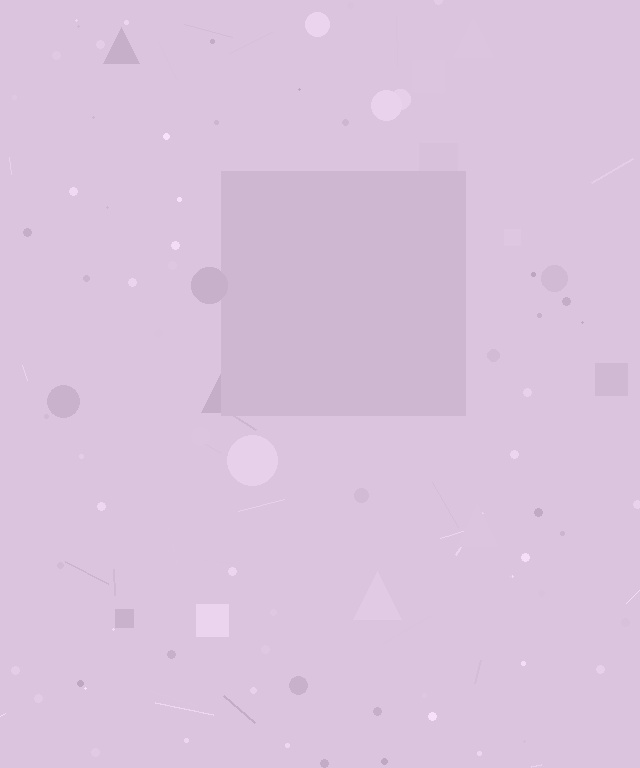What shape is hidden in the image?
A square is hidden in the image.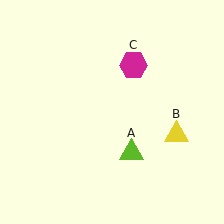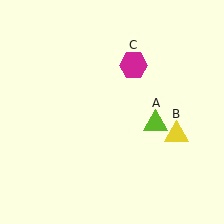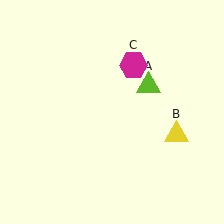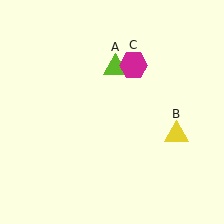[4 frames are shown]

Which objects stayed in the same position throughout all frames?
Yellow triangle (object B) and magenta hexagon (object C) remained stationary.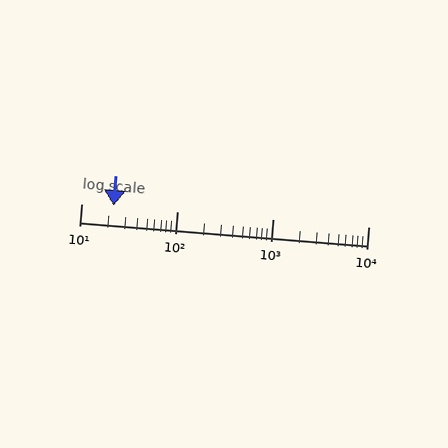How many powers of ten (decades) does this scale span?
The scale spans 3 decades, from 10 to 10000.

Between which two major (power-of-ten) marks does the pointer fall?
The pointer is between 10 and 100.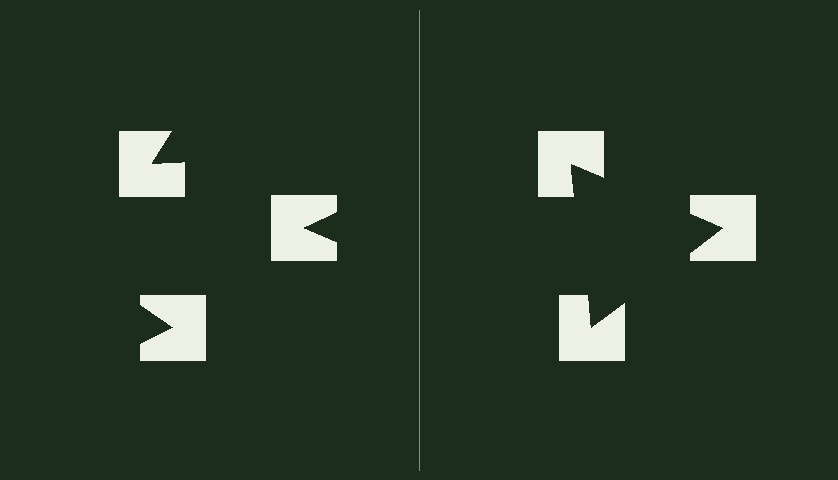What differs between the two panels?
The notched squares are positioned identically on both sides; only the wedge orientations differ. On the right they align to a triangle; on the left they are misaligned.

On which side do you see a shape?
An illusory triangle appears on the right side. On the left side the wedge cuts are rotated, so no coherent shape forms.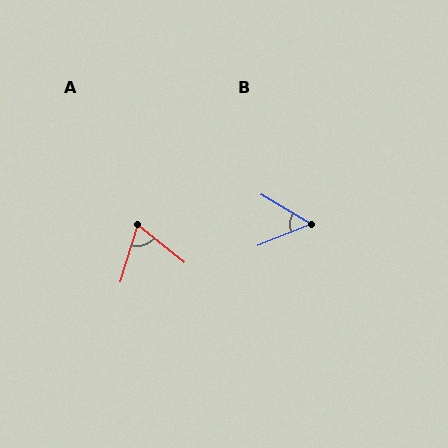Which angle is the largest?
A, at approximately 68 degrees.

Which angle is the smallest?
B, at approximately 53 degrees.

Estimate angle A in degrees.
Approximately 68 degrees.